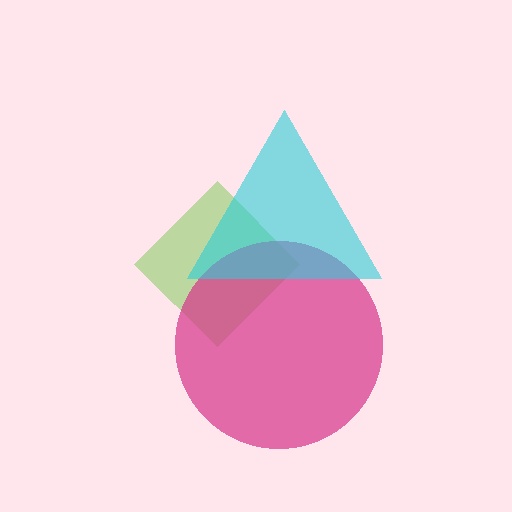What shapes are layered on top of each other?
The layered shapes are: a lime diamond, a magenta circle, a cyan triangle.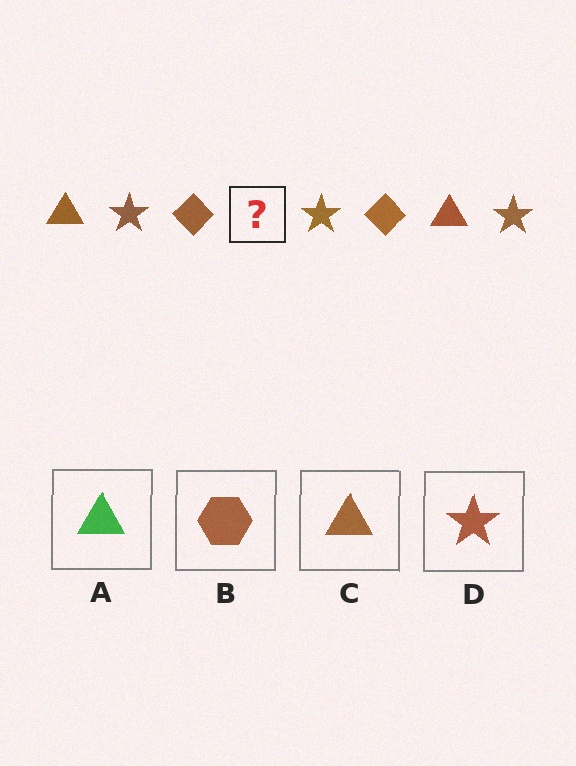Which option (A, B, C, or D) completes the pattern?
C.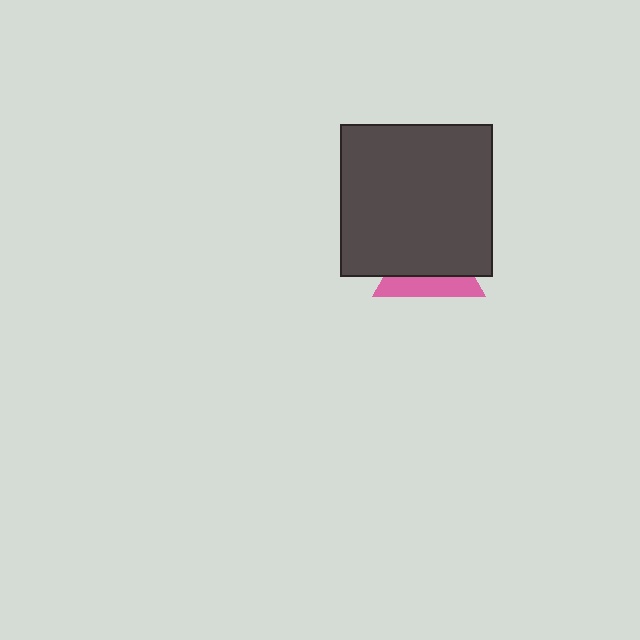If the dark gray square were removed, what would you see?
You would see the complete pink triangle.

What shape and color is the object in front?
The object in front is a dark gray square.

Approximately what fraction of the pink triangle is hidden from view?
Roughly 64% of the pink triangle is hidden behind the dark gray square.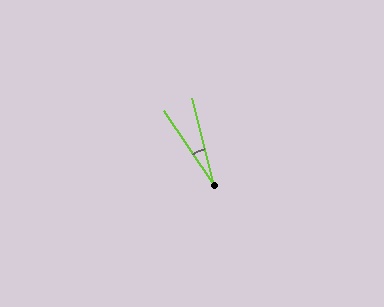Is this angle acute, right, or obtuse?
It is acute.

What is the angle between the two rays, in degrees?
Approximately 20 degrees.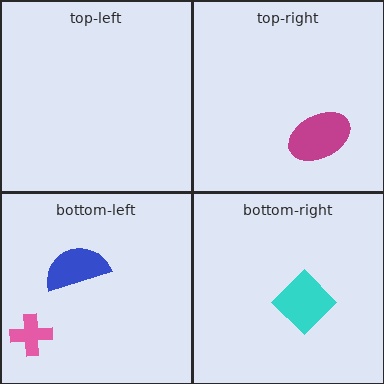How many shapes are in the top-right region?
1.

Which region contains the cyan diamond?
The bottom-right region.